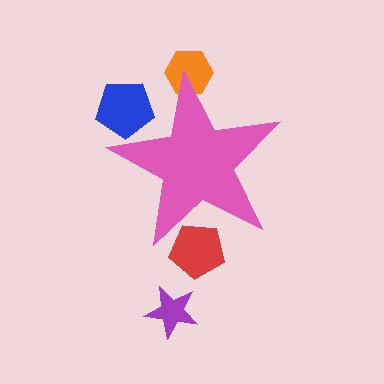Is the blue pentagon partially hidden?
Yes, the blue pentagon is partially hidden behind the pink star.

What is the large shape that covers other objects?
A pink star.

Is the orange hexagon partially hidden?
Yes, the orange hexagon is partially hidden behind the pink star.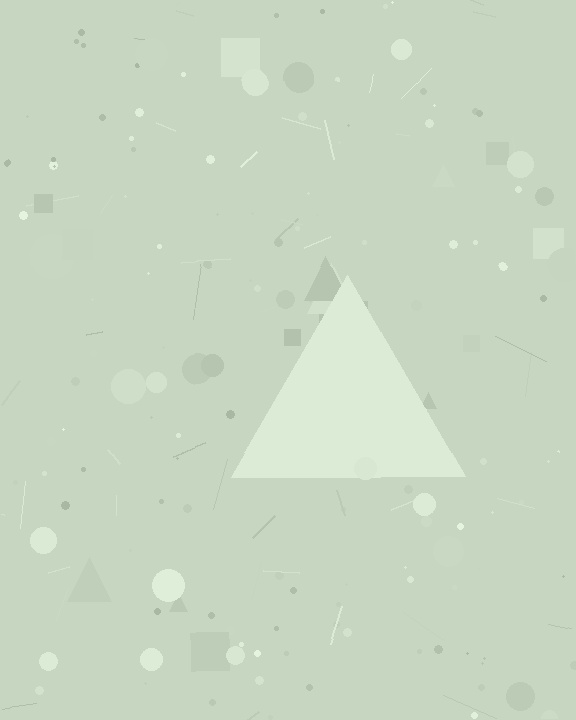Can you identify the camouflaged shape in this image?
The camouflaged shape is a triangle.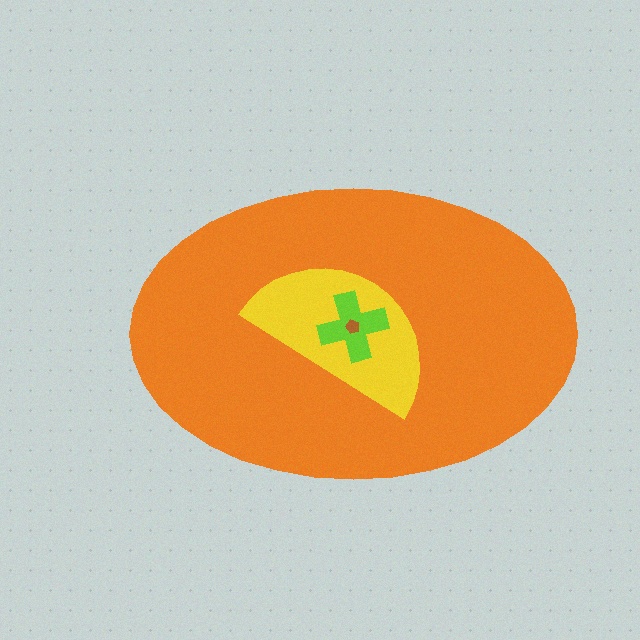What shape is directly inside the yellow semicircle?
The lime cross.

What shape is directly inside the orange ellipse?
The yellow semicircle.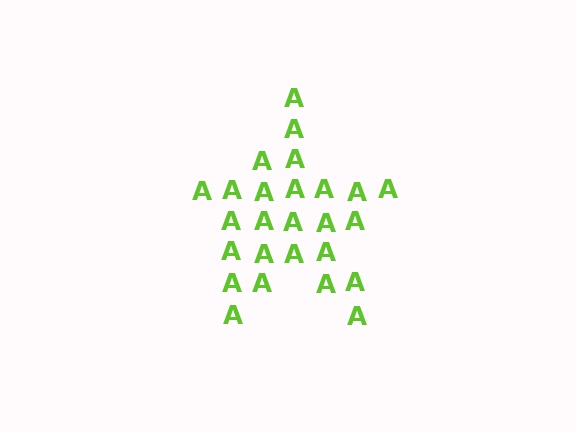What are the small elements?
The small elements are letter A's.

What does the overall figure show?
The overall figure shows a star.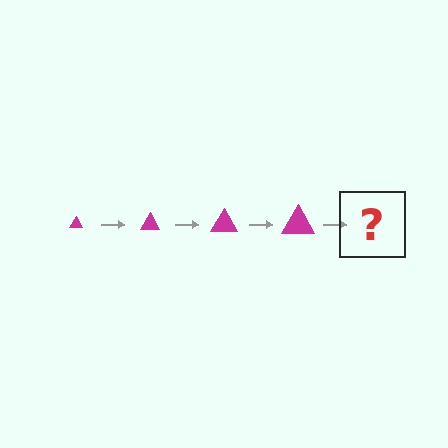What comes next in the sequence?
The next element should be a magenta triangle, larger than the previous one.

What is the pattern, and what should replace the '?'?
The pattern is that the triangle gets progressively larger each step. The '?' should be a magenta triangle, larger than the previous one.